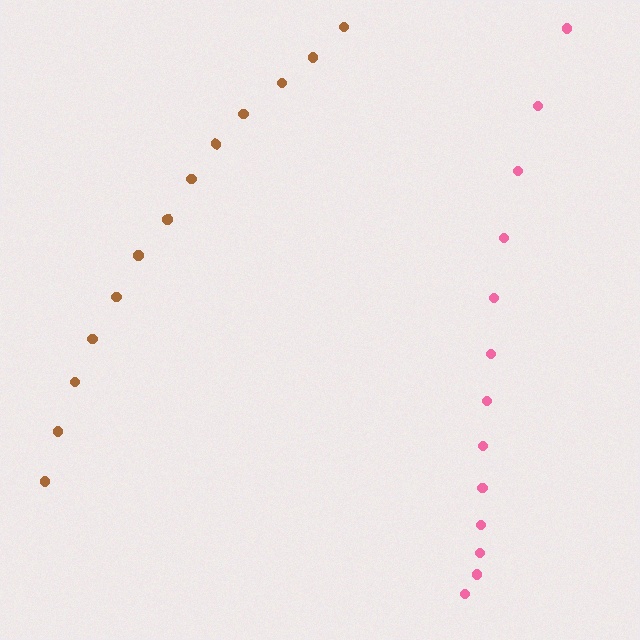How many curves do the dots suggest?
There are 2 distinct paths.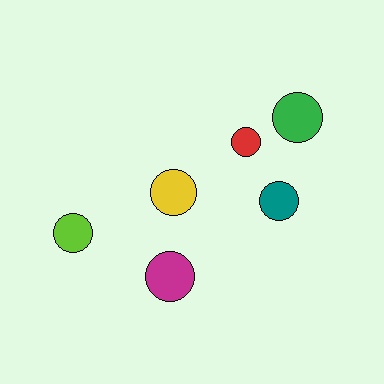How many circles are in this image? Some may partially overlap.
There are 6 circles.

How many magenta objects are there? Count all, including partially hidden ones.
There is 1 magenta object.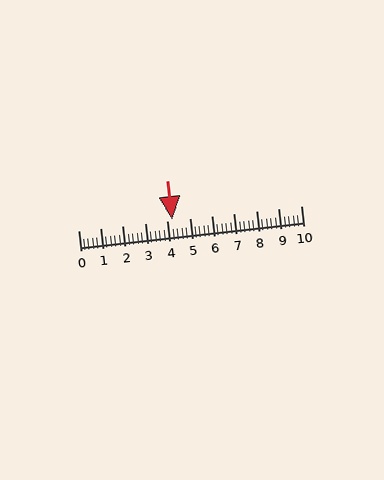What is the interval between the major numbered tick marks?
The major tick marks are spaced 1 units apart.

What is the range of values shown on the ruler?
The ruler shows values from 0 to 10.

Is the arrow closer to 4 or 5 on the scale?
The arrow is closer to 4.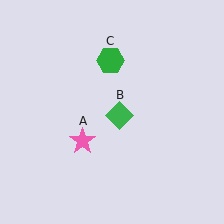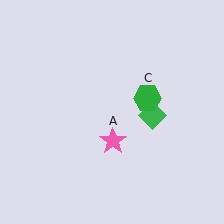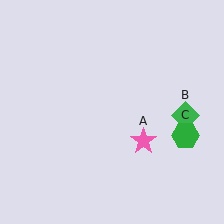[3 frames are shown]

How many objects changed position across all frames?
3 objects changed position: pink star (object A), green diamond (object B), green hexagon (object C).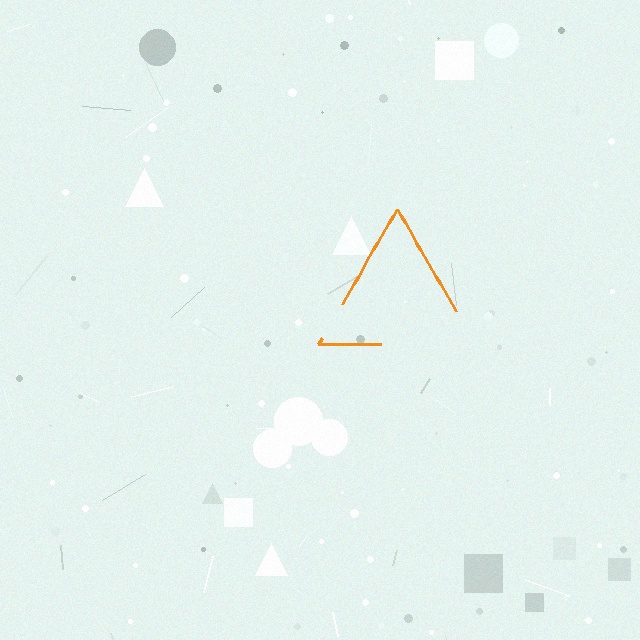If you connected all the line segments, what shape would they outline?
They would outline a triangle.